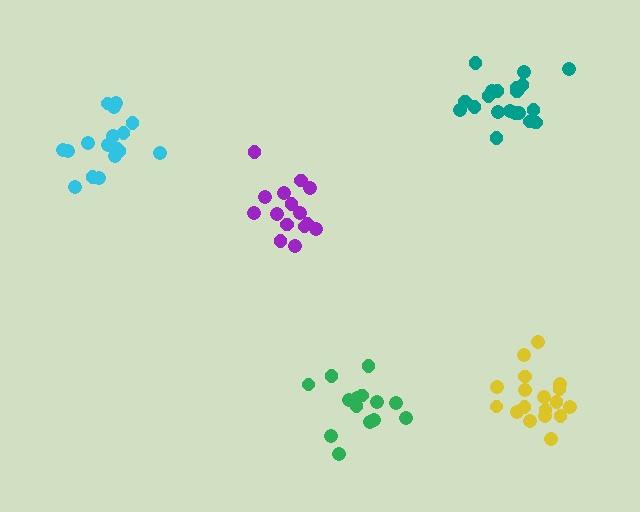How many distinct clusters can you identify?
There are 5 distinct clusters.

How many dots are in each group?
Group 1: 15 dots, Group 2: 14 dots, Group 3: 17 dots, Group 4: 18 dots, Group 5: 20 dots (84 total).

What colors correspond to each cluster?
The clusters are colored: purple, green, cyan, yellow, teal.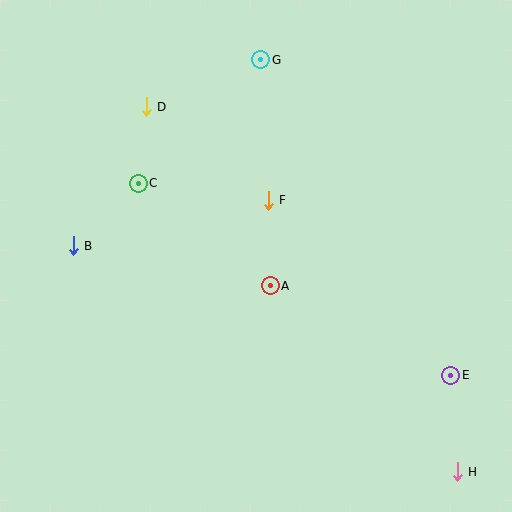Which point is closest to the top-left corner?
Point D is closest to the top-left corner.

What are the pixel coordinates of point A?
Point A is at (270, 286).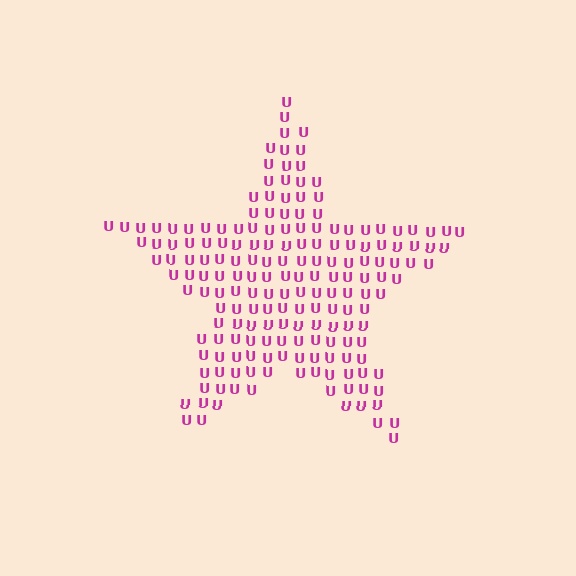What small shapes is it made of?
It is made of small letter U's.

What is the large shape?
The large shape is a star.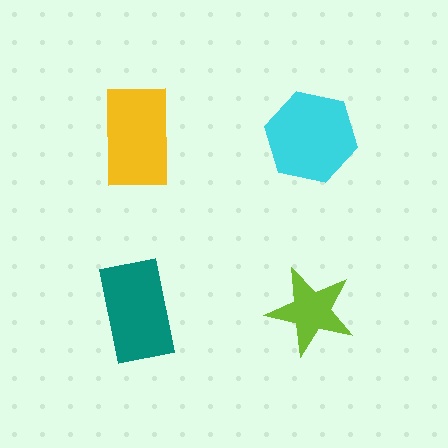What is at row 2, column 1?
A teal rectangle.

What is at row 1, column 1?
A yellow rectangle.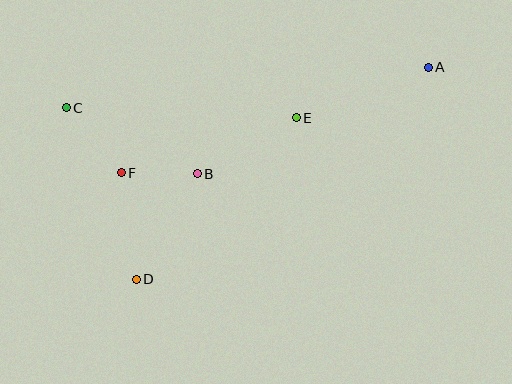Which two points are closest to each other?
Points B and F are closest to each other.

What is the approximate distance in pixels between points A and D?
The distance between A and D is approximately 361 pixels.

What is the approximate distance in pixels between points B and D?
The distance between B and D is approximately 122 pixels.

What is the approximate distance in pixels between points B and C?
The distance between B and C is approximately 147 pixels.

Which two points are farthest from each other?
Points A and C are farthest from each other.